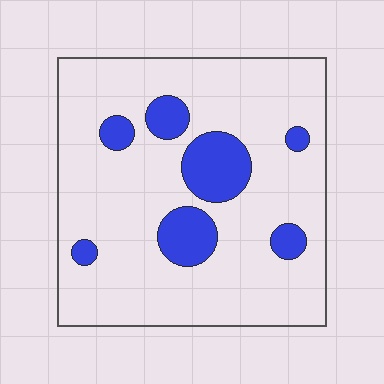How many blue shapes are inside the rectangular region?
7.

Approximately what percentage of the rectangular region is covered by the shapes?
Approximately 15%.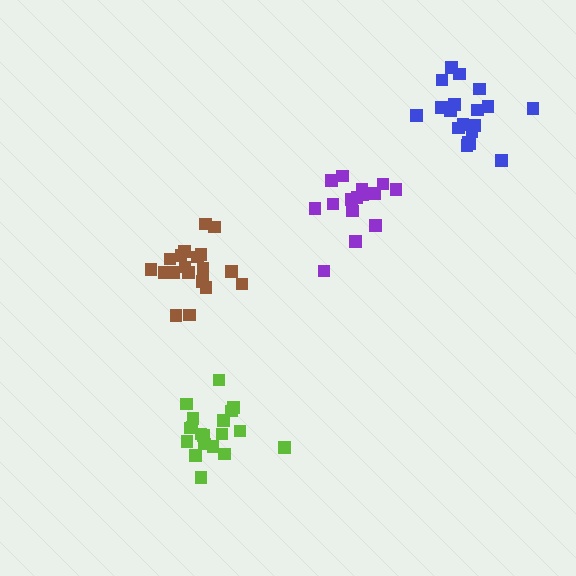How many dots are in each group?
Group 1: 19 dots, Group 2: 15 dots, Group 3: 19 dots, Group 4: 19 dots (72 total).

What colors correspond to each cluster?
The clusters are colored: lime, purple, brown, blue.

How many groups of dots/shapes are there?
There are 4 groups.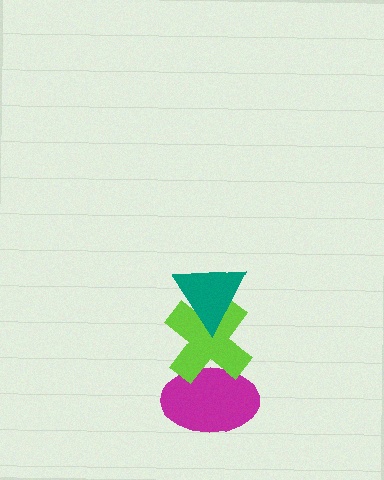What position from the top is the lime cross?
The lime cross is 2nd from the top.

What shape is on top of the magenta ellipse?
The lime cross is on top of the magenta ellipse.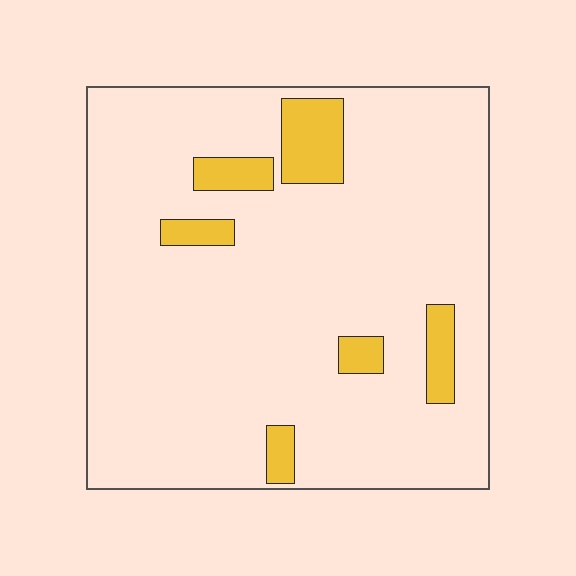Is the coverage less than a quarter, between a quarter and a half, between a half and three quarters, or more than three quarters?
Less than a quarter.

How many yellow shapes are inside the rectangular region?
6.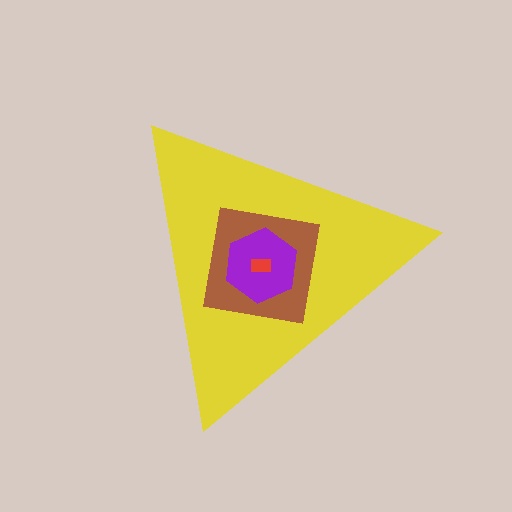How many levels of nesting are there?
4.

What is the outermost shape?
The yellow triangle.